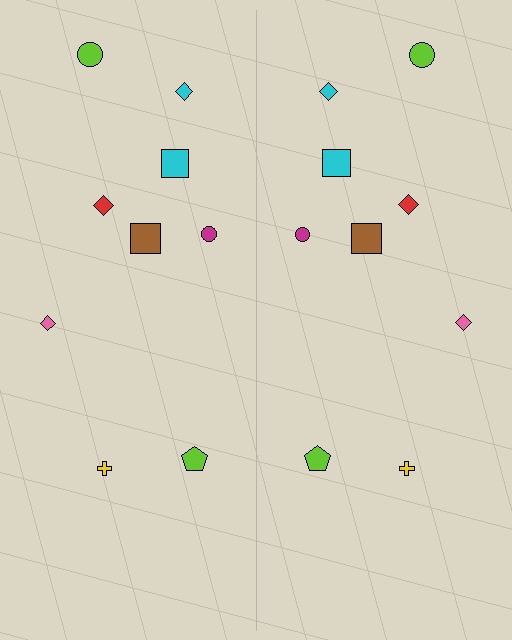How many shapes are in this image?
There are 18 shapes in this image.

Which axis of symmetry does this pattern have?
The pattern has a vertical axis of symmetry running through the center of the image.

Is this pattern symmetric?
Yes, this pattern has bilateral (reflection) symmetry.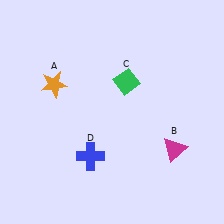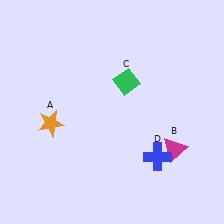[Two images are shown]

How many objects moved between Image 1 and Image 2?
2 objects moved between the two images.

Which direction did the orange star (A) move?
The orange star (A) moved down.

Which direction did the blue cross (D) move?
The blue cross (D) moved right.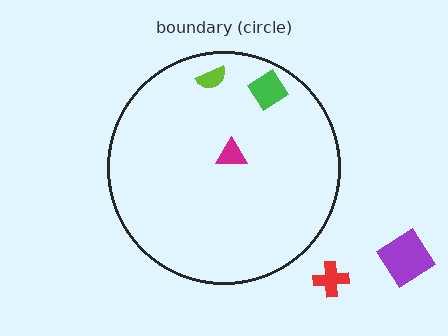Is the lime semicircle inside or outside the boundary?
Inside.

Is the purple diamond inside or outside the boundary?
Outside.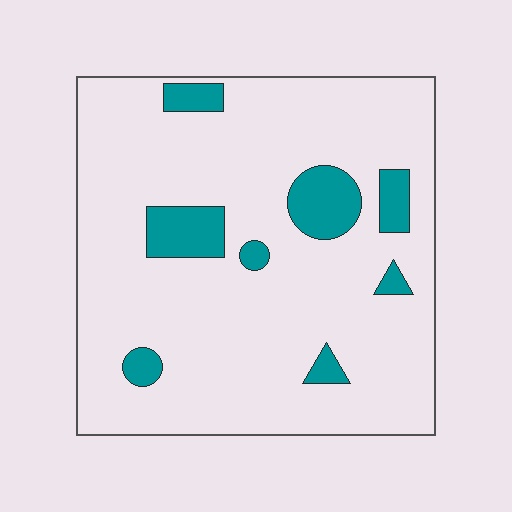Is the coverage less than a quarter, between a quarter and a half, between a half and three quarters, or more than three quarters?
Less than a quarter.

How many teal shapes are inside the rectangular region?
8.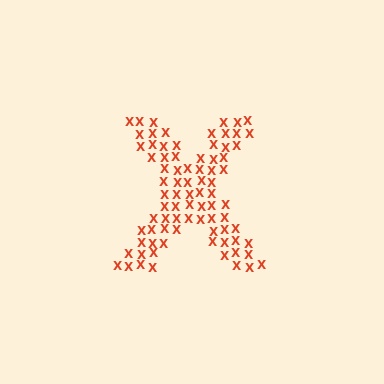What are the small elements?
The small elements are letter X's.